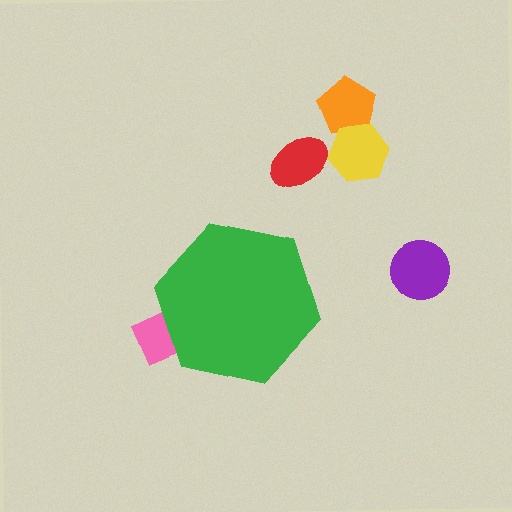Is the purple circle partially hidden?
No, the purple circle is fully visible.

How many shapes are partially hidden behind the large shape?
1 shape is partially hidden.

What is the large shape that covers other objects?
A green hexagon.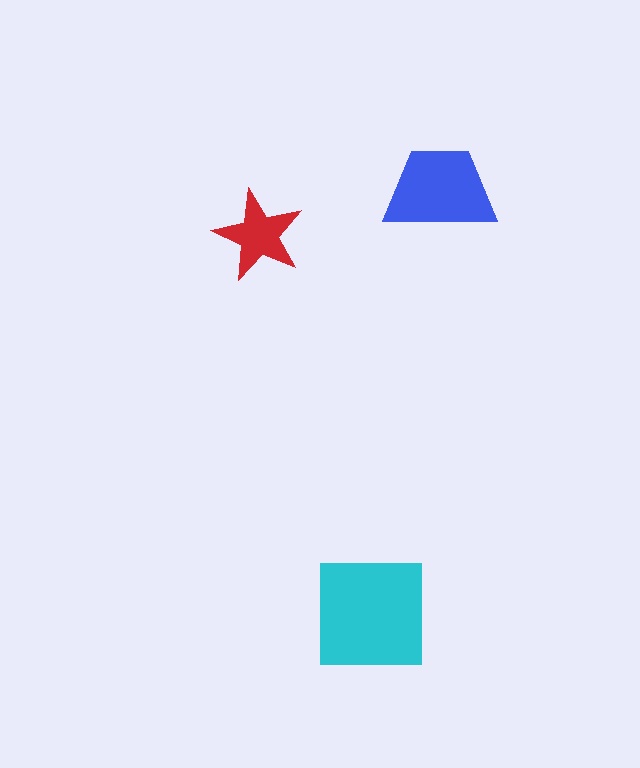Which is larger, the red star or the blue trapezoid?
The blue trapezoid.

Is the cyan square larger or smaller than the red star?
Larger.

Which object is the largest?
The cyan square.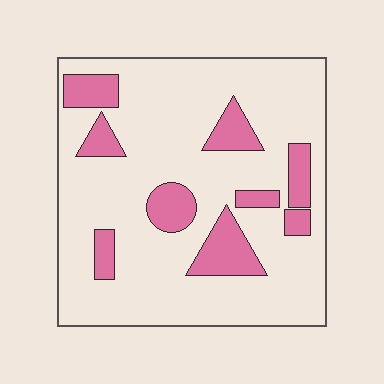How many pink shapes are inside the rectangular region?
9.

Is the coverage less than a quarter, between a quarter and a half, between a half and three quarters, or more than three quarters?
Less than a quarter.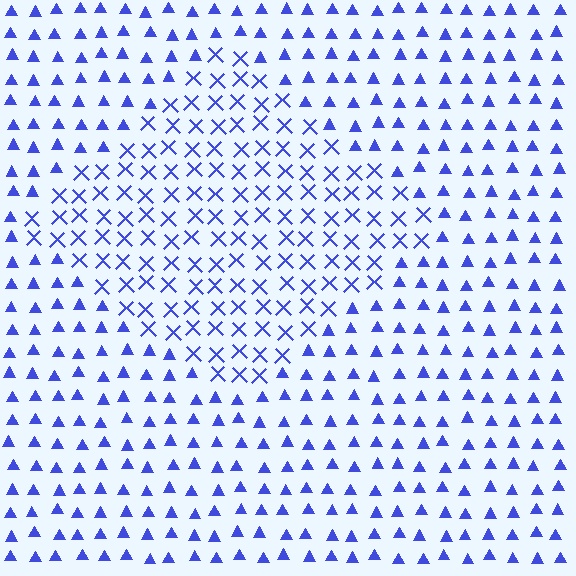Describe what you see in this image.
The image is filled with small blue elements arranged in a uniform grid. A diamond-shaped region contains X marks, while the surrounding area contains triangles. The boundary is defined purely by the change in element shape.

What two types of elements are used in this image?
The image uses X marks inside the diamond region and triangles outside it.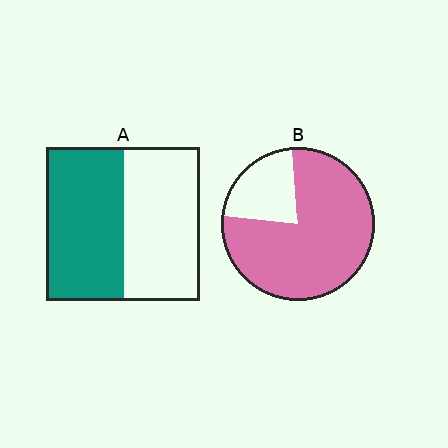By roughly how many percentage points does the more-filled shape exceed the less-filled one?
By roughly 25 percentage points (B over A).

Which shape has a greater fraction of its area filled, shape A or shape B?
Shape B.